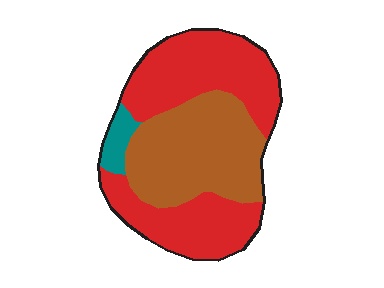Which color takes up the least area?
Teal, at roughly 5%.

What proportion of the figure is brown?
Brown covers around 40% of the figure.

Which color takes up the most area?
Red, at roughly 55%.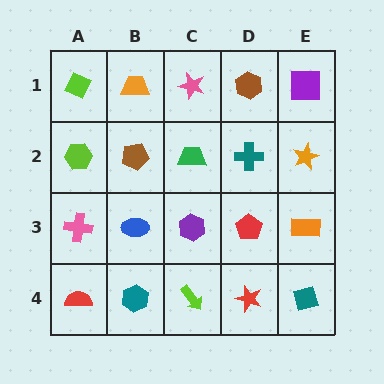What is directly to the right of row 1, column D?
A purple square.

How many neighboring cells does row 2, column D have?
4.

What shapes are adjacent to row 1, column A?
A lime hexagon (row 2, column A), an orange trapezoid (row 1, column B).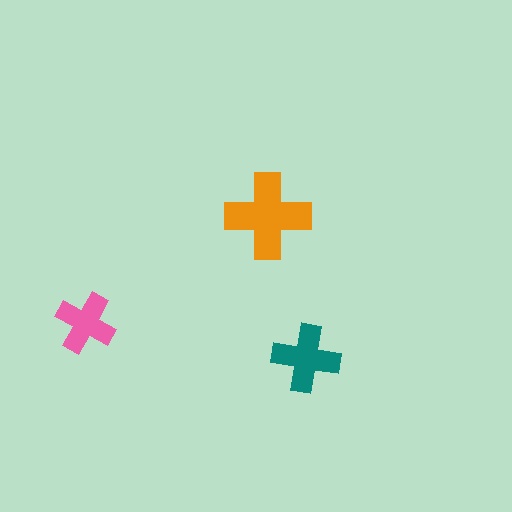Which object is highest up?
The orange cross is topmost.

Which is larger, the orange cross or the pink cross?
The orange one.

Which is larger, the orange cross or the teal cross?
The orange one.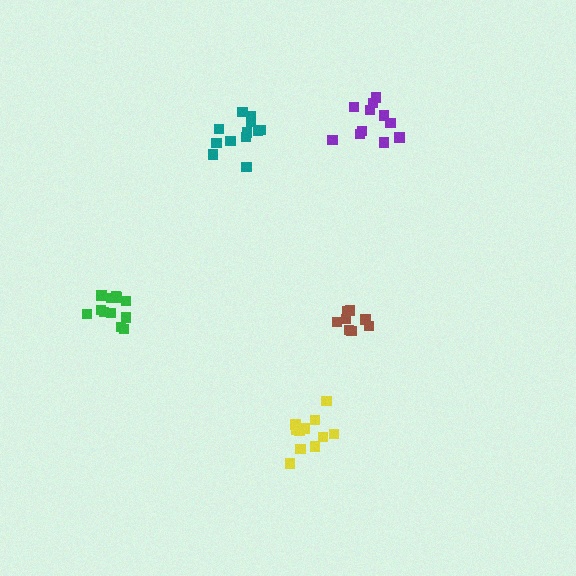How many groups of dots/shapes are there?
There are 5 groups.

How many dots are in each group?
Group 1: 12 dots, Group 2: 12 dots, Group 3: 12 dots, Group 4: 11 dots, Group 5: 8 dots (55 total).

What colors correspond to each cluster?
The clusters are colored: teal, green, purple, yellow, brown.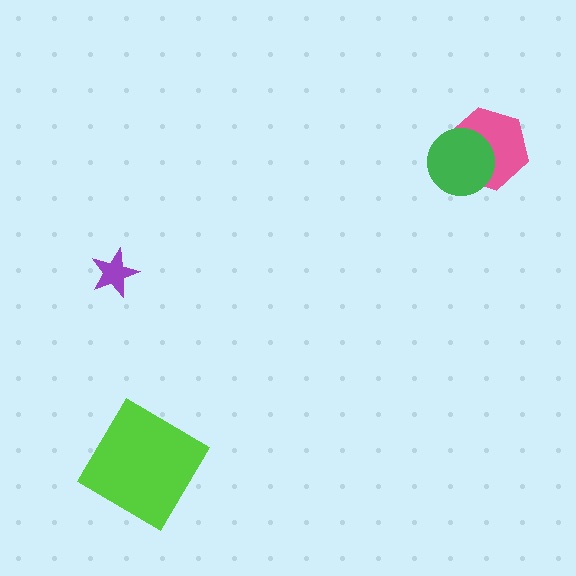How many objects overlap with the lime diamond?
0 objects overlap with the lime diamond.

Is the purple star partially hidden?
No, no other shape covers it.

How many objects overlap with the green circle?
1 object overlaps with the green circle.